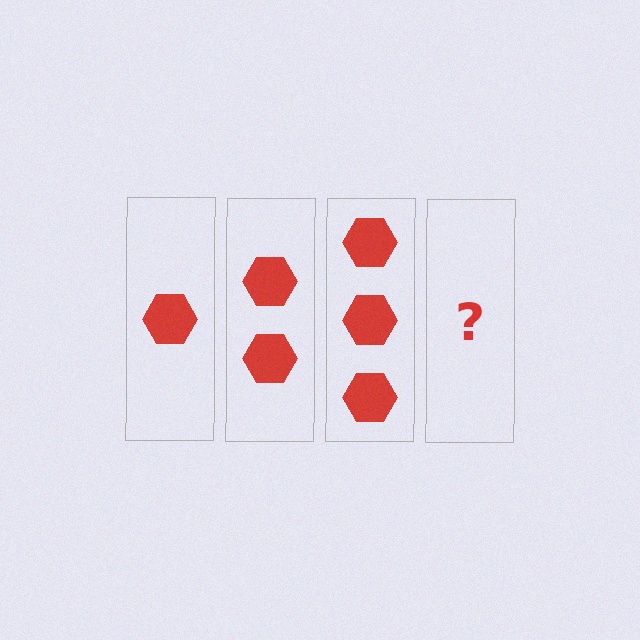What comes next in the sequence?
The next element should be 4 hexagons.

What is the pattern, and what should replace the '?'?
The pattern is that each step adds one more hexagon. The '?' should be 4 hexagons.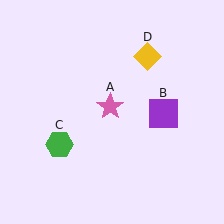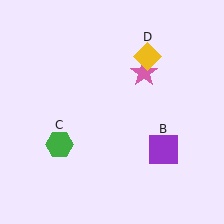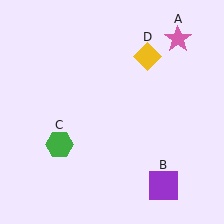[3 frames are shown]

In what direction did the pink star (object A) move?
The pink star (object A) moved up and to the right.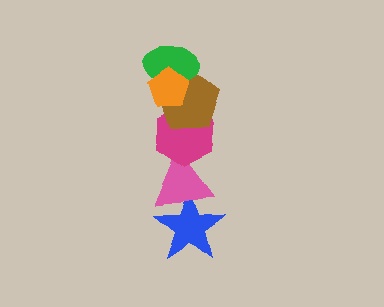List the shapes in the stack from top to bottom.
From top to bottom: the orange pentagon, the green ellipse, the brown pentagon, the magenta hexagon, the pink triangle, the blue star.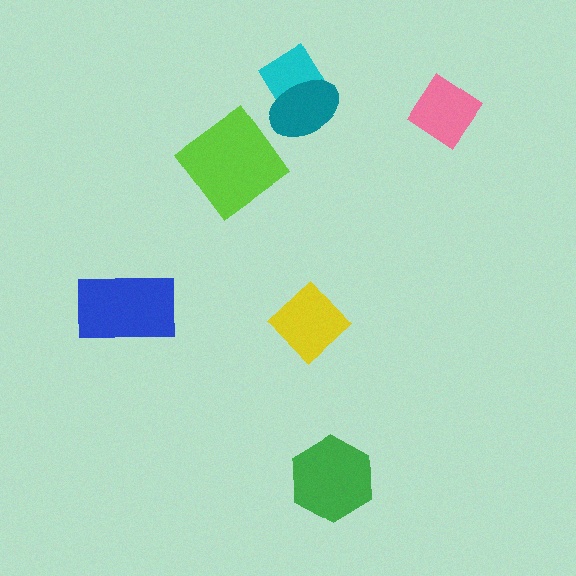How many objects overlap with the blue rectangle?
0 objects overlap with the blue rectangle.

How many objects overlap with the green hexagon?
0 objects overlap with the green hexagon.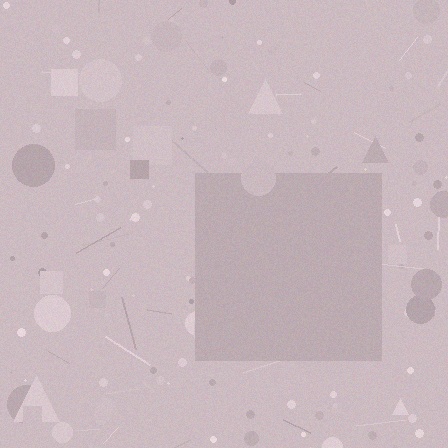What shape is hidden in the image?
A square is hidden in the image.